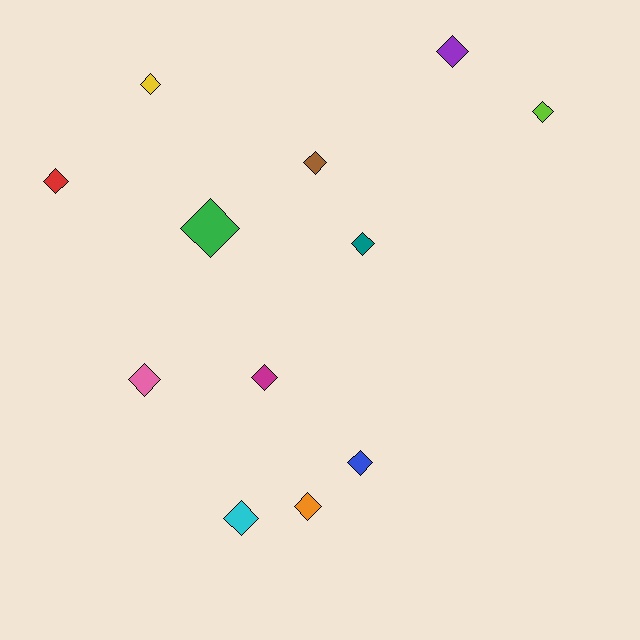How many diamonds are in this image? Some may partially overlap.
There are 12 diamonds.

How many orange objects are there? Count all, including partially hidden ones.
There is 1 orange object.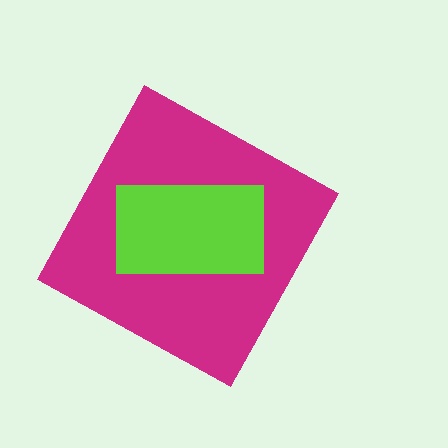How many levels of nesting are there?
2.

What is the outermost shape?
The magenta diamond.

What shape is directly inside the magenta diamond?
The lime rectangle.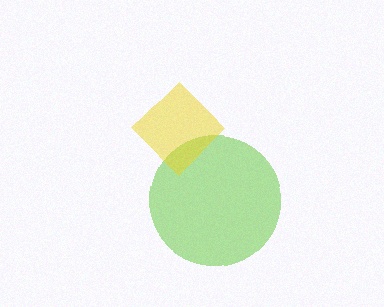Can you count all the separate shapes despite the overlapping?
Yes, there are 2 separate shapes.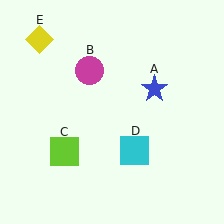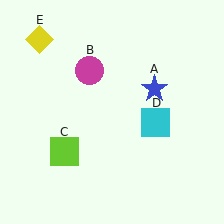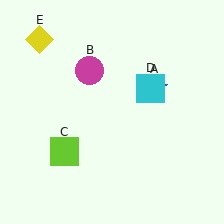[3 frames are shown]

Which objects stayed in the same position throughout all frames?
Blue star (object A) and magenta circle (object B) and lime square (object C) and yellow diamond (object E) remained stationary.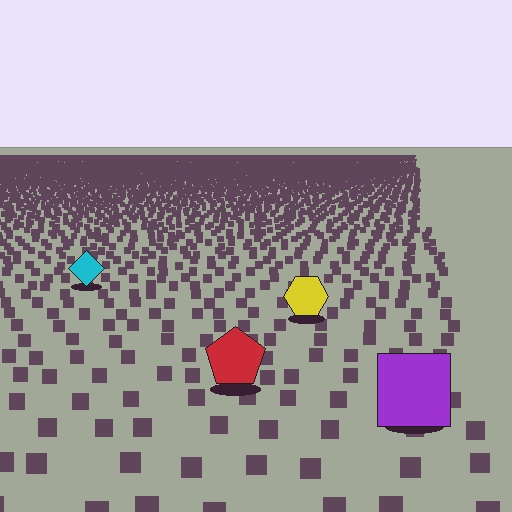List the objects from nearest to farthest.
From nearest to farthest: the purple square, the red pentagon, the yellow hexagon, the cyan diamond.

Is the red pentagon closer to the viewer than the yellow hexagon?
Yes. The red pentagon is closer — you can tell from the texture gradient: the ground texture is coarser near it.